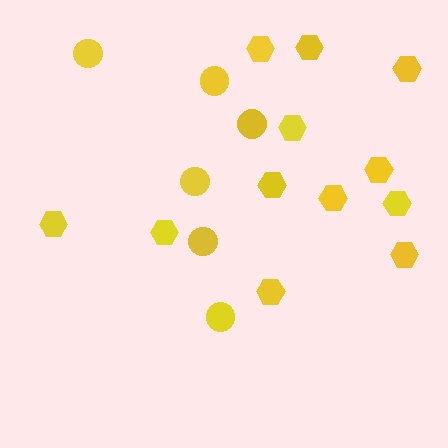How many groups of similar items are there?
There are 2 groups: one group of circles (6) and one group of hexagons (12).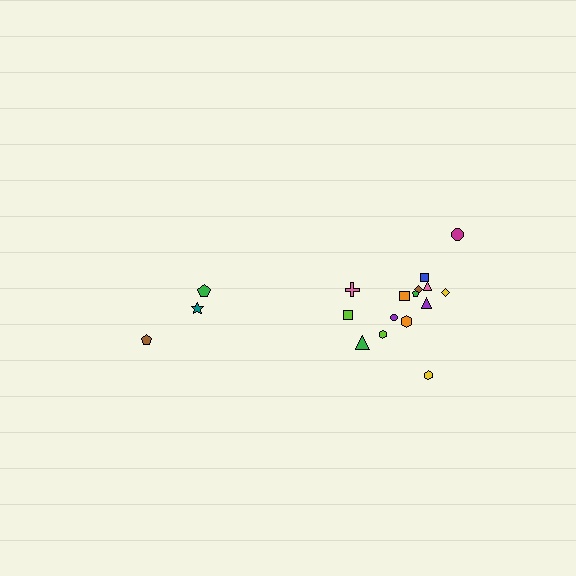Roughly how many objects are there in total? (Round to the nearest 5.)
Roughly 20 objects in total.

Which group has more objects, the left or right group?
The right group.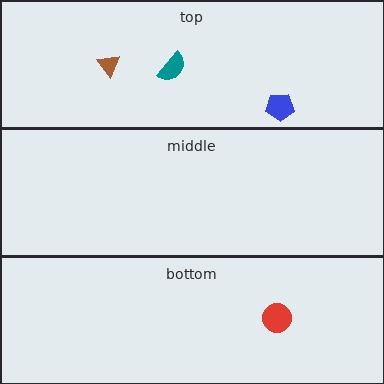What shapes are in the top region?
The brown triangle, the teal semicircle, the blue pentagon.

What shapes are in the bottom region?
The red circle.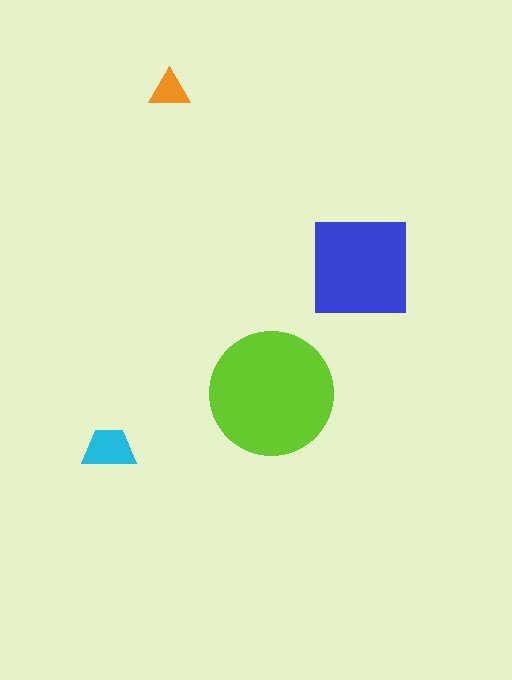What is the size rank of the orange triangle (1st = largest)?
4th.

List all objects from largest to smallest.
The lime circle, the blue square, the cyan trapezoid, the orange triangle.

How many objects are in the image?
There are 4 objects in the image.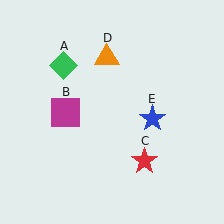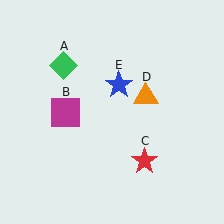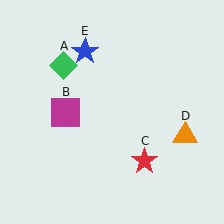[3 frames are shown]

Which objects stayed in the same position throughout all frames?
Green diamond (object A) and magenta square (object B) and red star (object C) remained stationary.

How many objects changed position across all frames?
2 objects changed position: orange triangle (object D), blue star (object E).